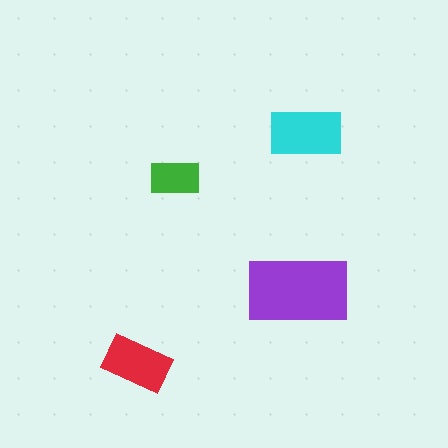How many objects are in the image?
There are 4 objects in the image.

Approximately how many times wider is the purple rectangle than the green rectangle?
About 2 times wider.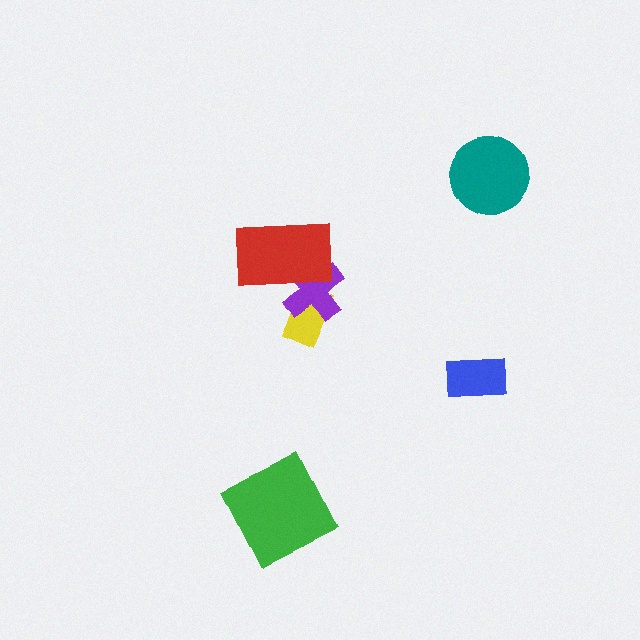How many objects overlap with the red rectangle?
2 objects overlap with the red rectangle.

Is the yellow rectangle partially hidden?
Yes, it is partially covered by another shape.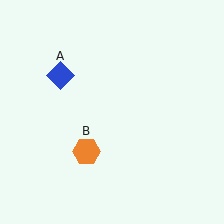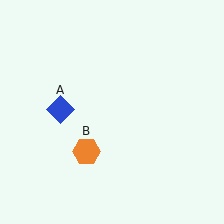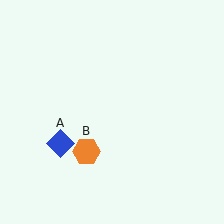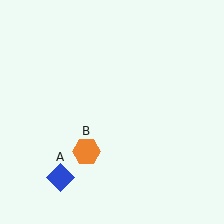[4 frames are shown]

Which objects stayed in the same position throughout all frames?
Orange hexagon (object B) remained stationary.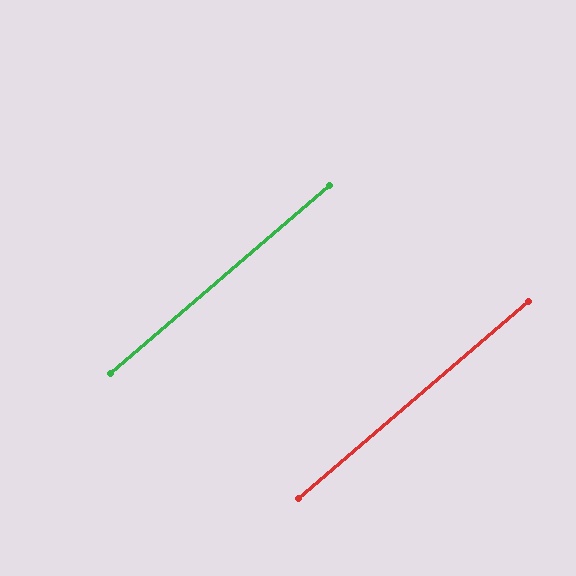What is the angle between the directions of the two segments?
Approximately 0 degrees.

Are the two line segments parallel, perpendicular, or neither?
Parallel — their directions differ by only 0.0°.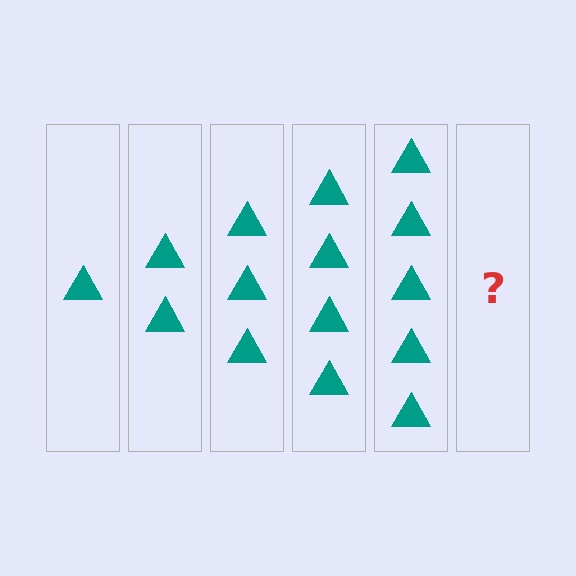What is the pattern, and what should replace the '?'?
The pattern is that each step adds one more triangle. The '?' should be 6 triangles.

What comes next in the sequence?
The next element should be 6 triangles.